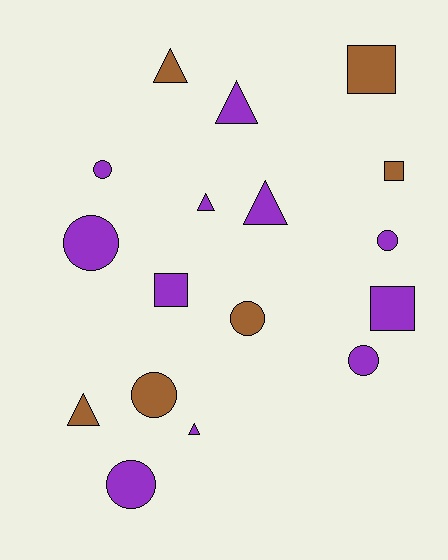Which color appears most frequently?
Purple, with 11 objects.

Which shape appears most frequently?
Circle, with 7 objects.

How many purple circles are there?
There are 5 purple circles.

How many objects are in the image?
There are 17 objects.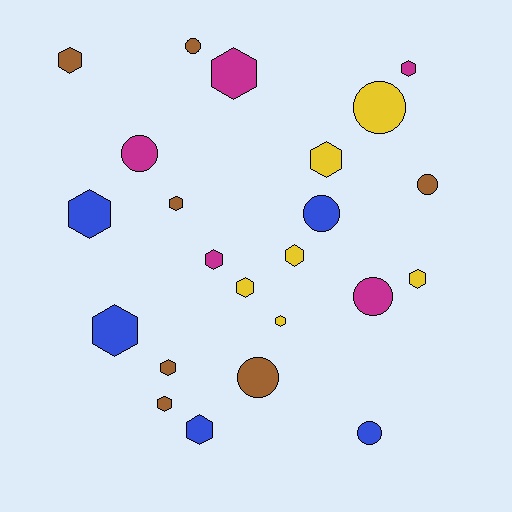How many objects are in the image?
There are 23 objects.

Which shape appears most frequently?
Hexagon, with 15 objects.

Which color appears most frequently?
Brown, with 7 objects.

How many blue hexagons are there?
There are 3 blue hexagons.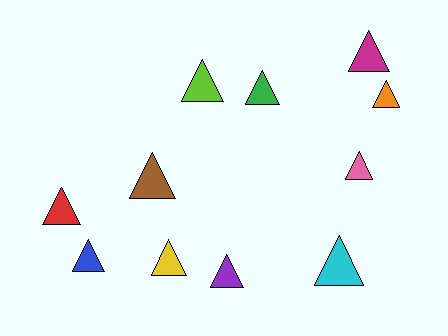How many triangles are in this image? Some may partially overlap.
There are 11 triangles.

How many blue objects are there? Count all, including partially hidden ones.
There is 1 blue object.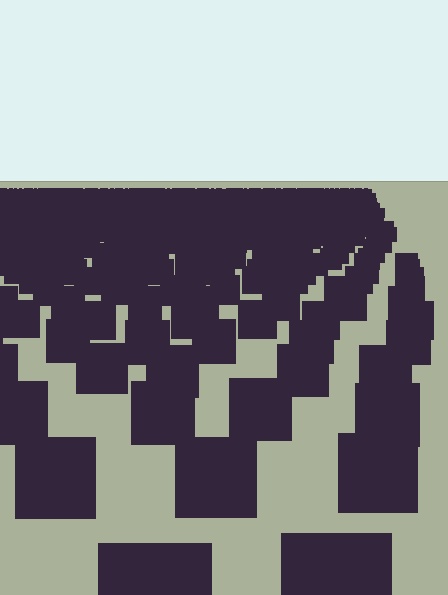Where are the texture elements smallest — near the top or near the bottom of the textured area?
Near the top.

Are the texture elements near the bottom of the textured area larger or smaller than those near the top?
Larger. Near the bottom, elements are closer to the viewer and appear at a bigger on-screen size.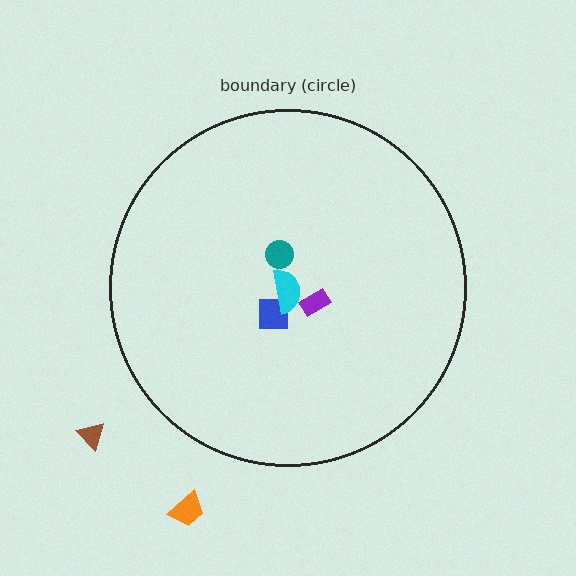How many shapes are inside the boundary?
4 inside, 2 outside.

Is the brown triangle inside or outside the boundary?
Outside.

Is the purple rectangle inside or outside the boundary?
Inside.